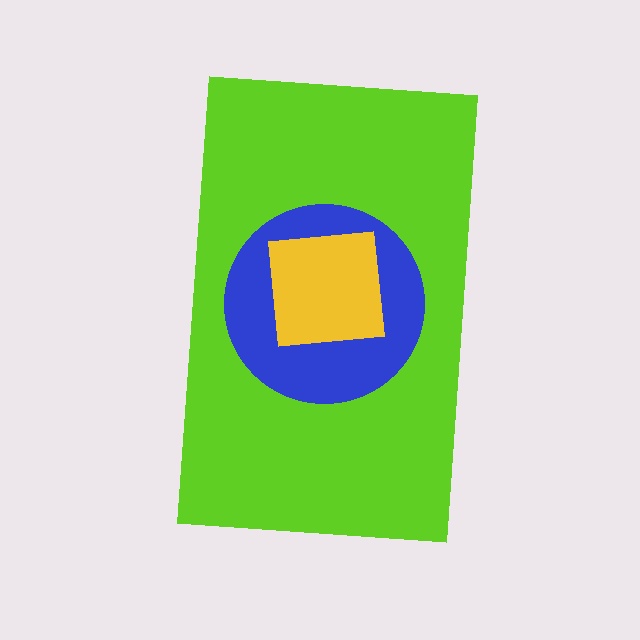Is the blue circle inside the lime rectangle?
Yes.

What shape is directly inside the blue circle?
The yellow square.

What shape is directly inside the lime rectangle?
The blue circle.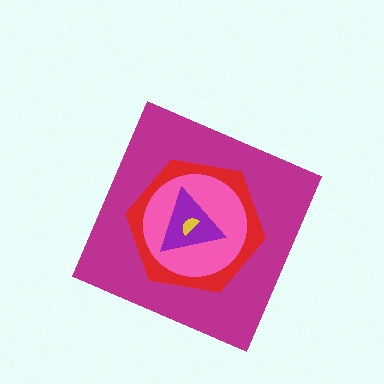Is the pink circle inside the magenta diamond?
Yes.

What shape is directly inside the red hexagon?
The pink circle.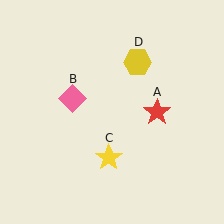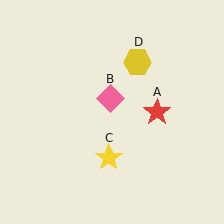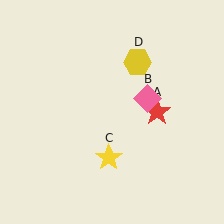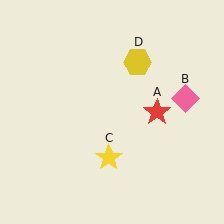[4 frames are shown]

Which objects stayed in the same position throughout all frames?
Red star (object A) and yellow star (object C) and yellow hexagon (object D) remained stationary.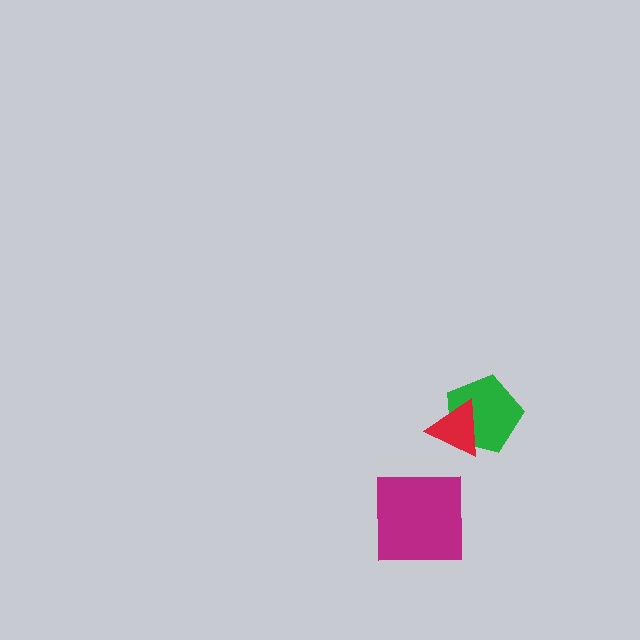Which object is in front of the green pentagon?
The red triangle is in front of the green pentagon.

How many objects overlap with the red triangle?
1 object overlaps with the red triangle.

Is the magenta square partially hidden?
No, no other shape covers it.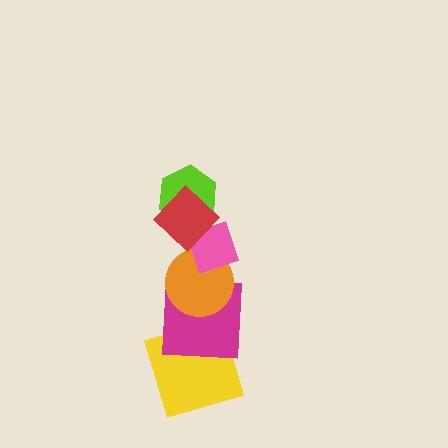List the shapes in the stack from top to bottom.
From top to bottom: the red diamond, the lime hexagon, the pink diamond, the orange circle, the magenta square, the yellow square.